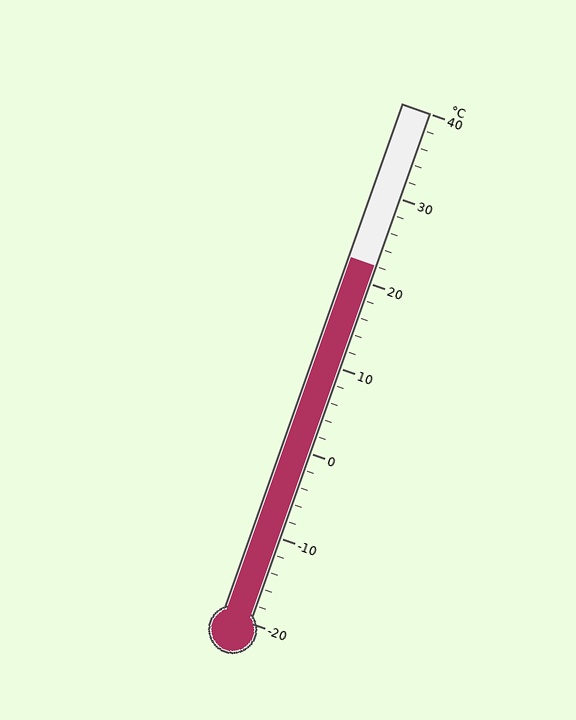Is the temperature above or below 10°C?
The temperature is above 10°C.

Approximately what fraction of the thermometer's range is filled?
The thermometer is filled to approximately 70% of its range.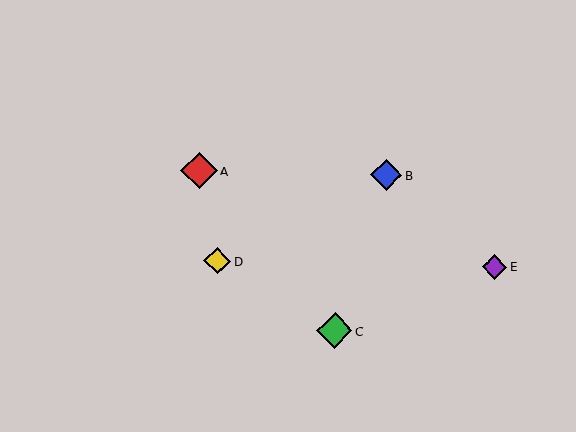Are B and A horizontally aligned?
Yes, both are at y≈175.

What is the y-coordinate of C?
Object C is at y≈331.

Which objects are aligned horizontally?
Objects A, B are aligned horizontally.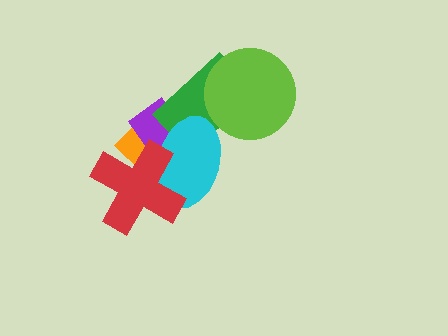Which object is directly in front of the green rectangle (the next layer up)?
The cyan ellipse is directly in front of the green rectangle.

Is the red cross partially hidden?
No, no other shape covers it.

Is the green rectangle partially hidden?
Yes, it is partially covered by another shape.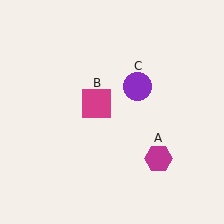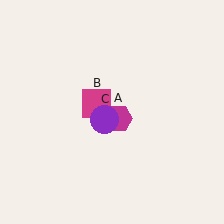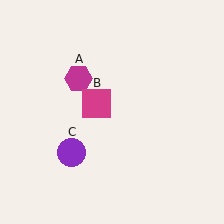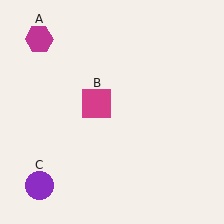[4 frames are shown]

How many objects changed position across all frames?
2 objects changed position: magenta hexagon (object A), purple circle (object C).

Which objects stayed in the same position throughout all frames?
Magenta square (object B) remained stationary.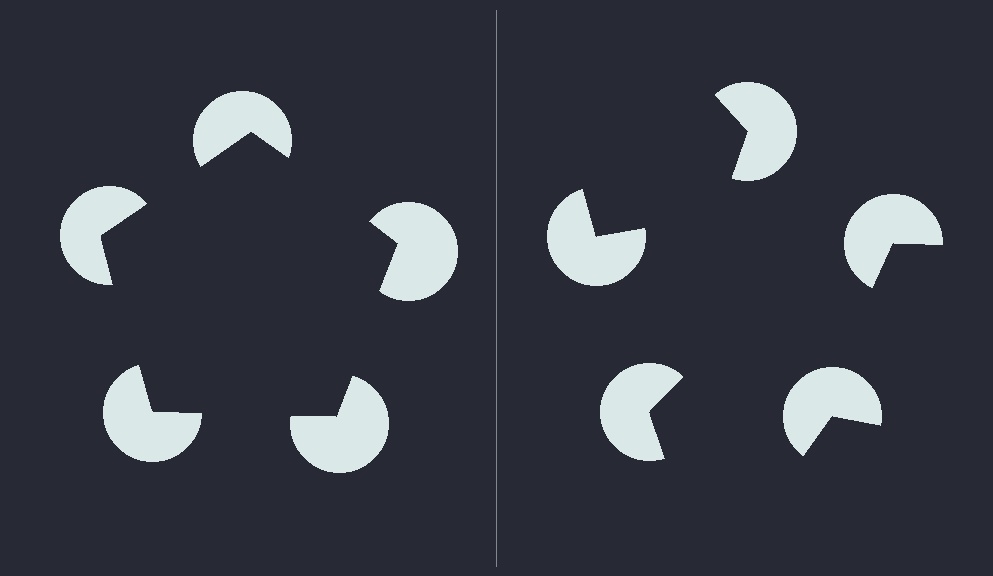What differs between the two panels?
The pac-man discs are positioned identically on both sides; only the wedge orientations differ. On the left they align to a pentagon; on the right they are misaligned.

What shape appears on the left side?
An illusory pentagon.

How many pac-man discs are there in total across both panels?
10 — 5 on each side.